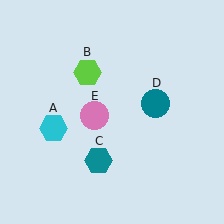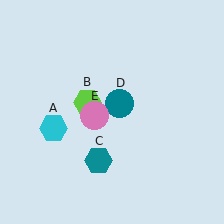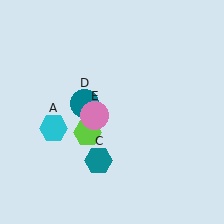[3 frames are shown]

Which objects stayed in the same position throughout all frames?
Cyan hexagon (object A) and teal hexagon (object C) and pink circle (object E) remained stationary.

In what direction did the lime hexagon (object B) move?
The lime hexagon (object B) moved down.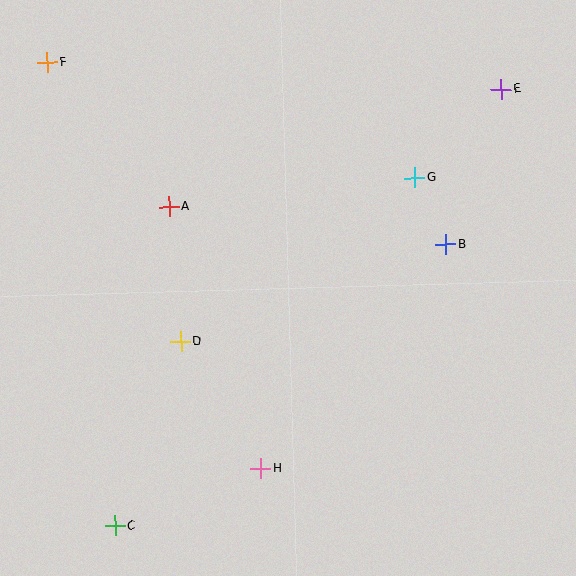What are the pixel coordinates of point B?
Point B is at (446, 244).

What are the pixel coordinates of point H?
Point H is at (261, 468).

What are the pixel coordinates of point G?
Point G is at (415, 178).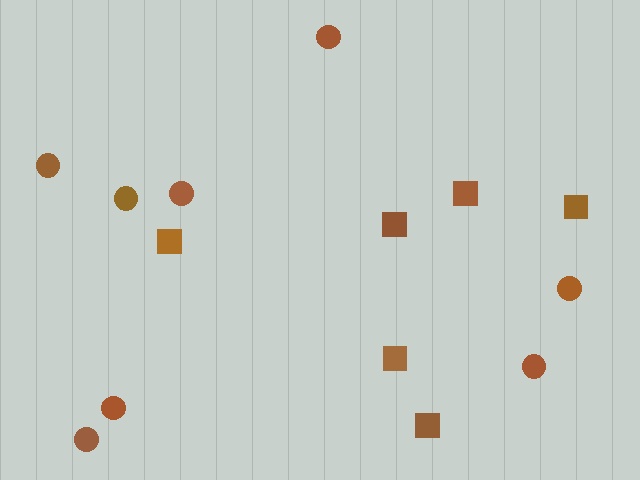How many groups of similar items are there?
There are 2 groups: one group of squares (6) and one group of circles (8).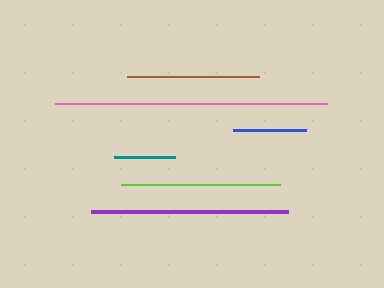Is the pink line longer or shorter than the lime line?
The pink line is longer than the lime line.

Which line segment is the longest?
The pink line is the longest at approximately 272 pixels.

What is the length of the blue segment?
The blue segment is approximately 73 pixels long.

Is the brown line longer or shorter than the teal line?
The brown line is longer than the teal line.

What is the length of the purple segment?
The purple segment is approximately 197 pixels long.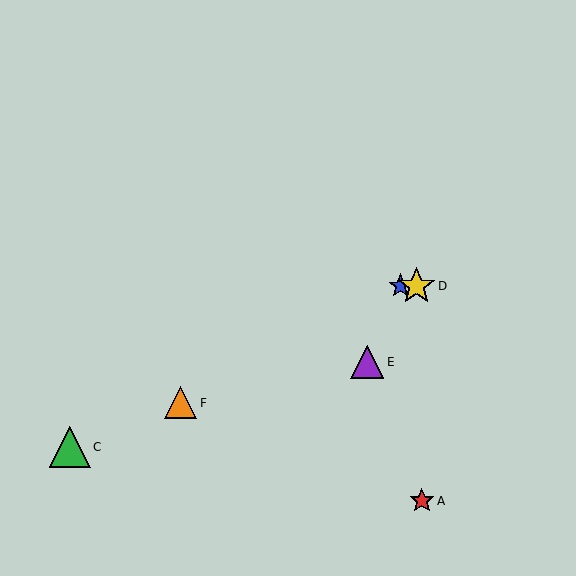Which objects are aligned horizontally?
Objects B, D are aligned horizontally.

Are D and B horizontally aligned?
Yes, both are at y≈286.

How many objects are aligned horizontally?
2 objects (B, D) are aligned horizontally.